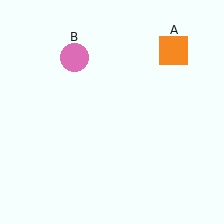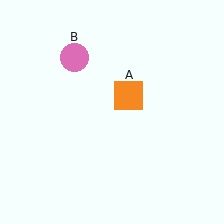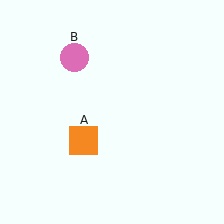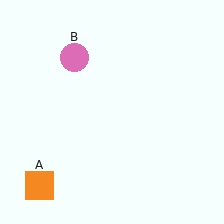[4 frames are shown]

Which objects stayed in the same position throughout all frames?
Pink circle (object B) remained stationary.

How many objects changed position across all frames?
1 object changed position: orange square (object A).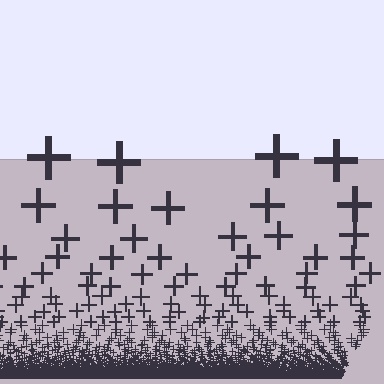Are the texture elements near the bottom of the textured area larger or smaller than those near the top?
Smaller. The gradient is inverted — elements near the bottom are smaller and denser.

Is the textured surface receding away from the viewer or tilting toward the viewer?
The surface appears to tilt toward the viewer. Texture elements get larger and sparser toward the top.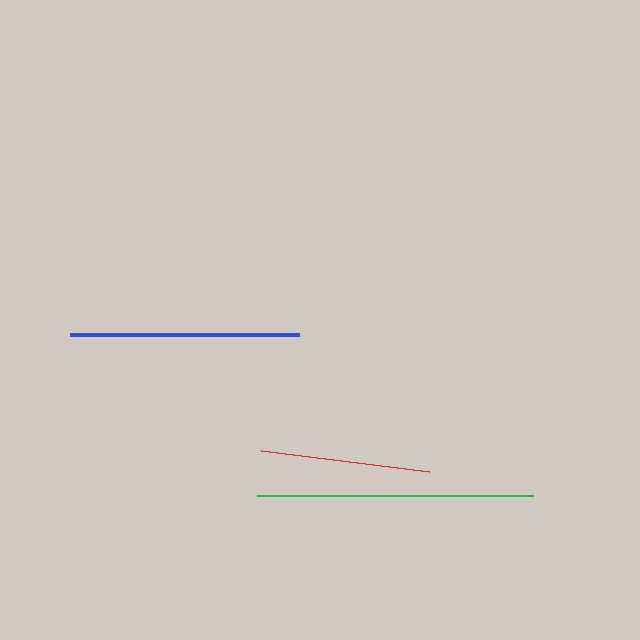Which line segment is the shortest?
The red line is the shortest at approximately 169 pixels.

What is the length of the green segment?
The green segment is approximately 276 pixels long.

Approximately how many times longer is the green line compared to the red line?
The green line is approximately 1.6 times the length of the red line.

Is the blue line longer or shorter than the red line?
The blue line is longer than the red line.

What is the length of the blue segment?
The blue segment is approximately 230 pixels long.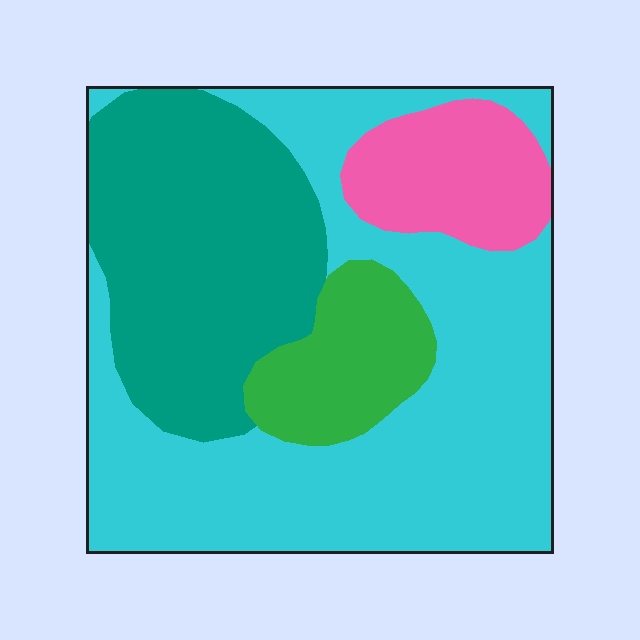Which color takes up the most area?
Cyan, at roughly 50%.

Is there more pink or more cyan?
Cyan.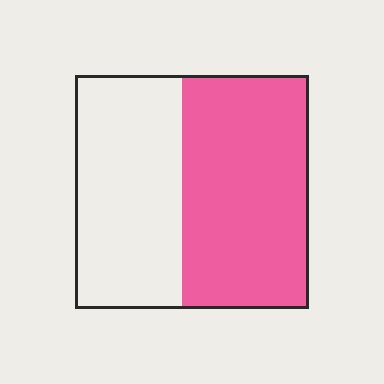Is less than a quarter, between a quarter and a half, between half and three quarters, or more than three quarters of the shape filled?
Between half and three quarters.